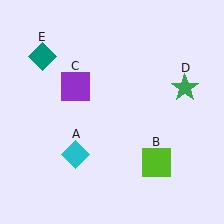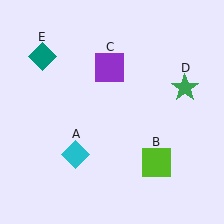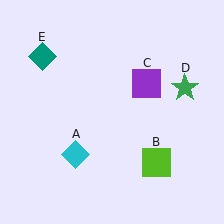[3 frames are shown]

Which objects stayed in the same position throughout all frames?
Cyan diamond (object A) and lime square (object B) and green star (object D) and teal diamond (object E) remained stationary.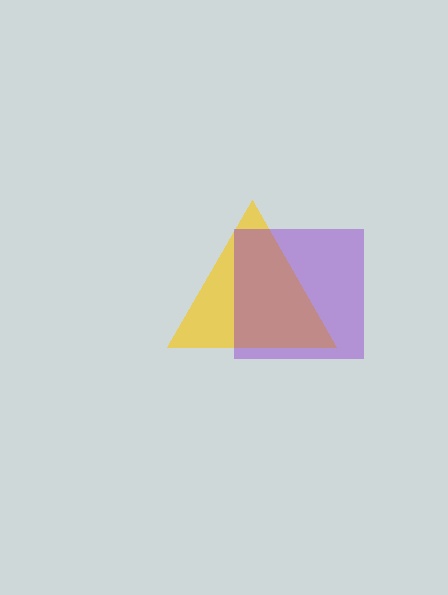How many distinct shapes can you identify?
There are 2 distinct shapes: a yellow triangle, a purple square.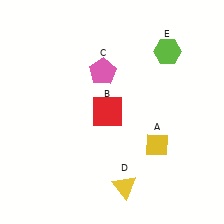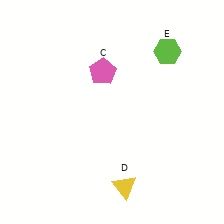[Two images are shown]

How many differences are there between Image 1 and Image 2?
There are 2 differences between the two images.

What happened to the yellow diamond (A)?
The yellow diamond (A) was removed in Image 2. It was in the bottom-right area of Image 1.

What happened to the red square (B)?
The red square (B) was removed in Image 2. It was in the top-left area of Image 1.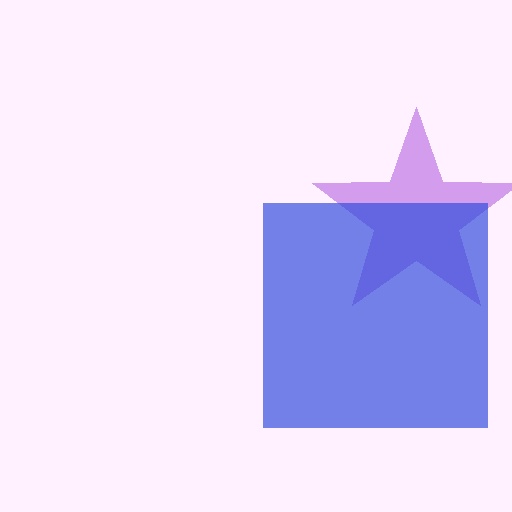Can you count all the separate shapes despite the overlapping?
Yes, there are 2 separate shapes.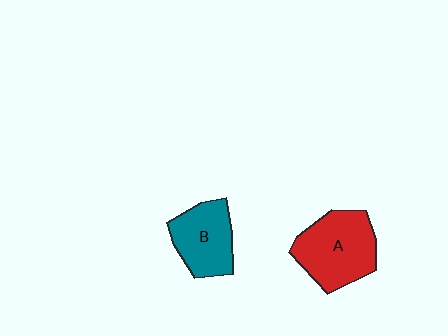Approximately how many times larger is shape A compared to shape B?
Approximately 1.3 times.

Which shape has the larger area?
Shape A (red).